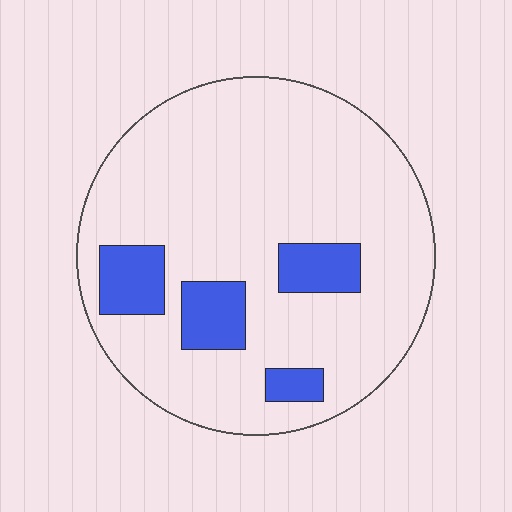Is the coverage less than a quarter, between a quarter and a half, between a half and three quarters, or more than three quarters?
Less than a quarter.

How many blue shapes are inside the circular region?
4.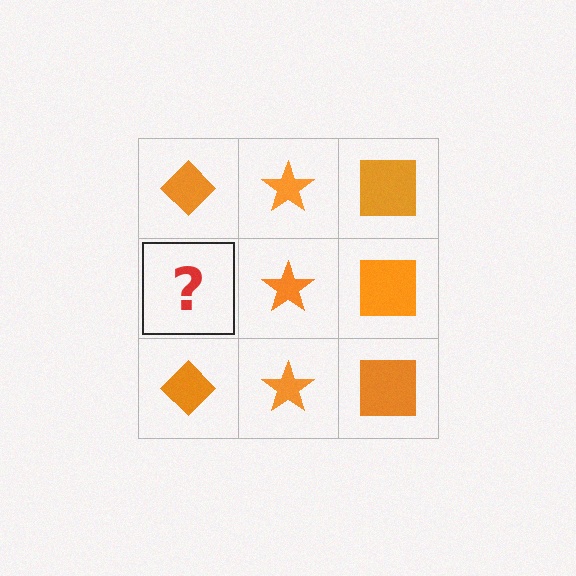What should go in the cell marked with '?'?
The missing cell should contain an orange diamond.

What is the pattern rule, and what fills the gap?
The rule is that each column has a consistent shape. The gap should be filled with an orange diamond.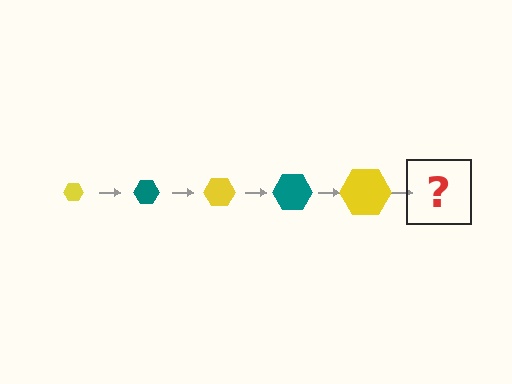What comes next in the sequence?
The next element should be a teal hexagon, larger than the previous one.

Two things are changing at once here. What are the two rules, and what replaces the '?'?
The two rules are that the hexagon grows larger each step and the color cycles through yellow and teal. The '?' should be a teal hexagon, larger than the previous one.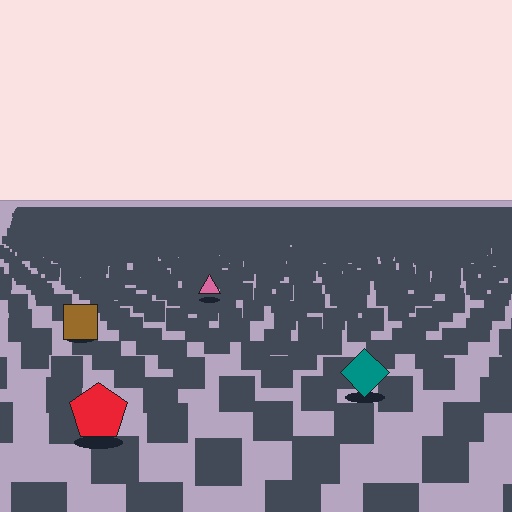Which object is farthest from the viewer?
The pink triangle is farthest from the viewer. It appears smaller and the ground texture around it is denser.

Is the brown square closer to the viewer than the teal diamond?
No. The teal diamond is closer — you can tell from the texture gradient: the ground texture is coarser near it.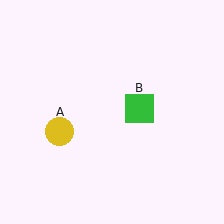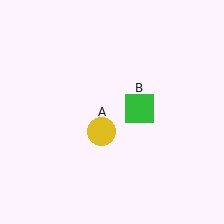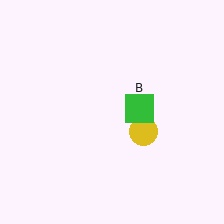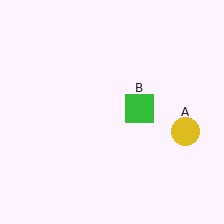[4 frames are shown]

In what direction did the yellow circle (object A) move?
The yellow circle (object A) moved right.